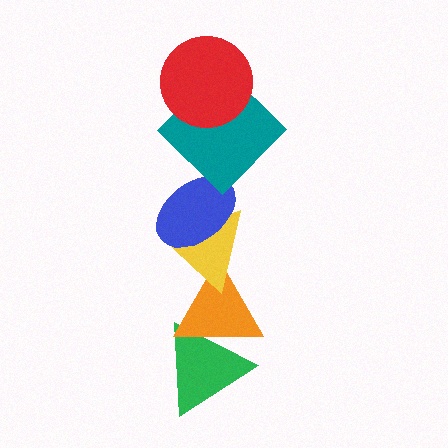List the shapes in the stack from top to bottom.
From top to bottom: the red circle, the teal diamond, the blue ellipse, the yellow triangle, the orange triangle, the green triangle.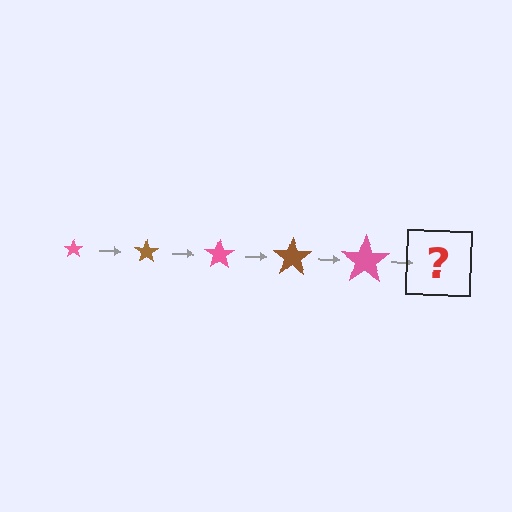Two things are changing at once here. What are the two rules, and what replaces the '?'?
The two rules are that the star grows larger each step and the color cycles through pink and brown. The '?' should be a brown star, larger than the previous one.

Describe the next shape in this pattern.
It should be a brown star, larger than the previous one.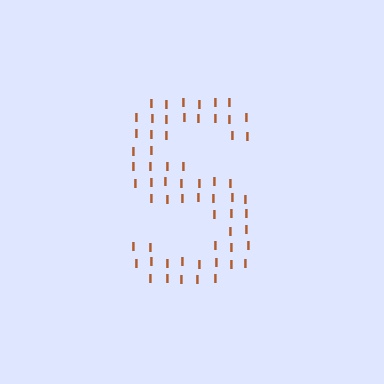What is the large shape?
The large shape is the letter S.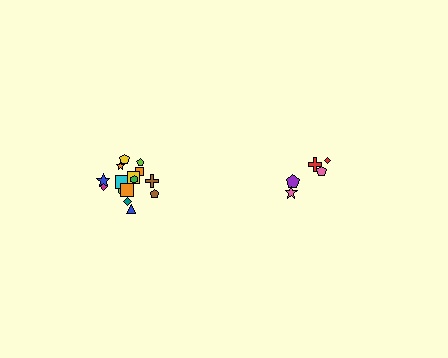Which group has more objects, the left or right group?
The left group.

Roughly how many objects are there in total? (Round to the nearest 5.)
Roughly 20 objects in total.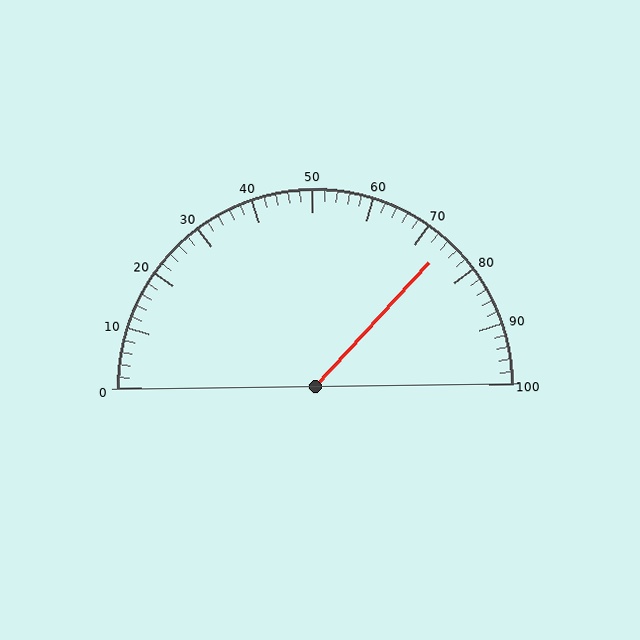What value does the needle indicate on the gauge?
The needle indicates approximately 74.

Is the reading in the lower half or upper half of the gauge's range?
The reading is in the upper half of the range (0 to 100).